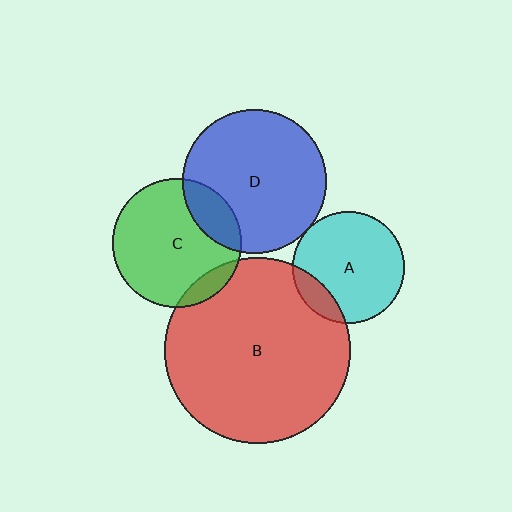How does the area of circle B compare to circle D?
Approximately 1.7 times.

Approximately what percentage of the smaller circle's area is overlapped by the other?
Approximately 20%.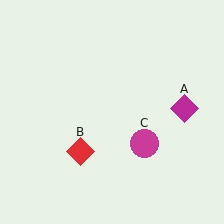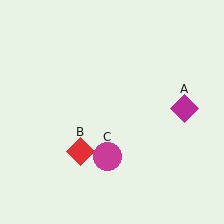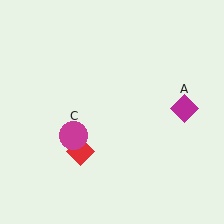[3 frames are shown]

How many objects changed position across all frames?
1 object changed position: magenta circle (object C).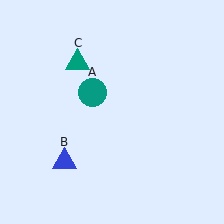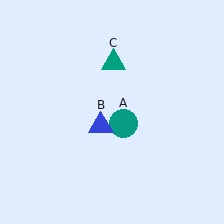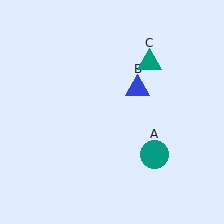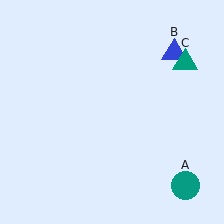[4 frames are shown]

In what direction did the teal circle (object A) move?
The teal circle (object A) moved down and to the right.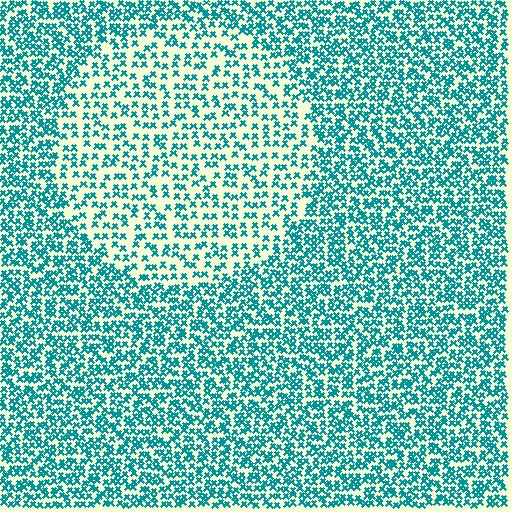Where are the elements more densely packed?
The elements are more densely packed outside the circle boundary.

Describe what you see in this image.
The image contains small teal elements arranged at two different densities. A circle-shaped region is visible where the elements are less densely packed than the surrounding area.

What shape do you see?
I see a circle.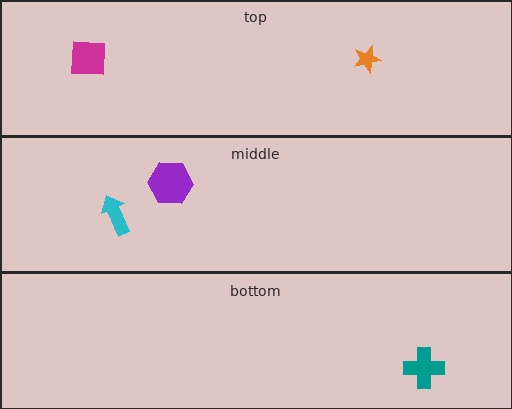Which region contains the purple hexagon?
The middle region.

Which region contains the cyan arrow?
The middle region.